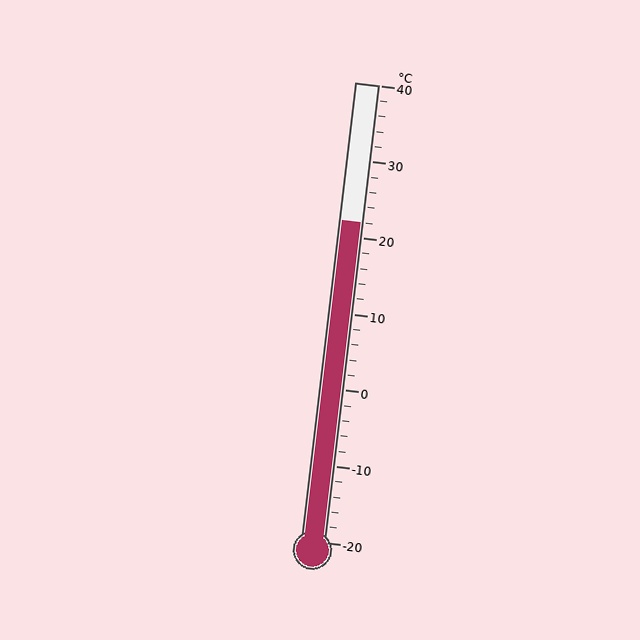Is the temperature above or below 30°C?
The temperature is below 30°C.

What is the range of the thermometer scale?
The thermometer scale ranges from -20°C to 40°C.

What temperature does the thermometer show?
The thermometer shows approximately 22°C.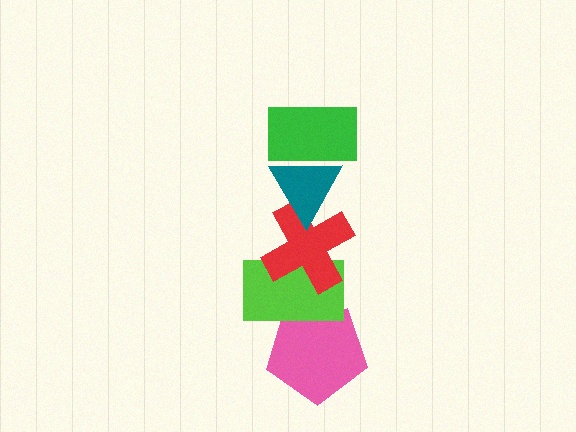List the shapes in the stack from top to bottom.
From top to bottom: the green rectangle, the teal triangle, the red cross, the lime rectangle, the pink pentagon.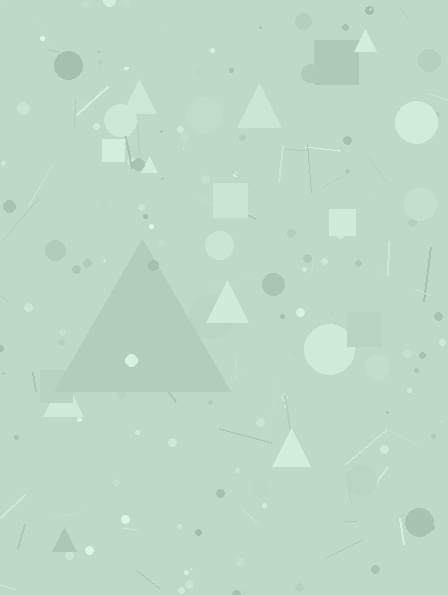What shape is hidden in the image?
A triangle is hidden in the image.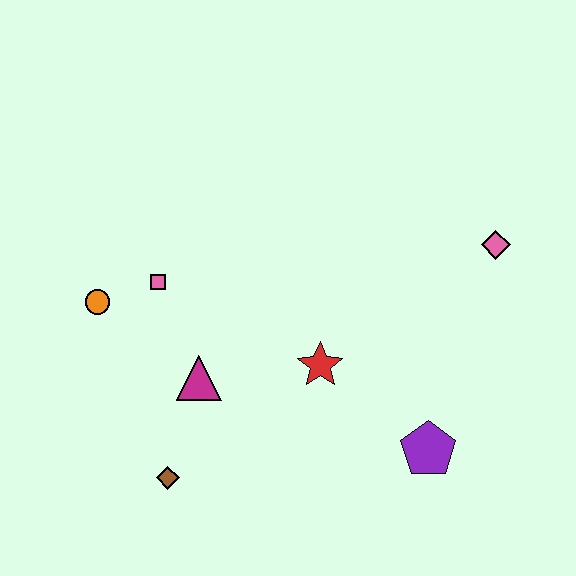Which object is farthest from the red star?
The orange circle is farthest from the red star.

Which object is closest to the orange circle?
The pink square is closest to the orange circle.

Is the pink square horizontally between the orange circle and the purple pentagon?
Yes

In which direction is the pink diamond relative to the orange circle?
The pink diamond is to the right of the orange circle.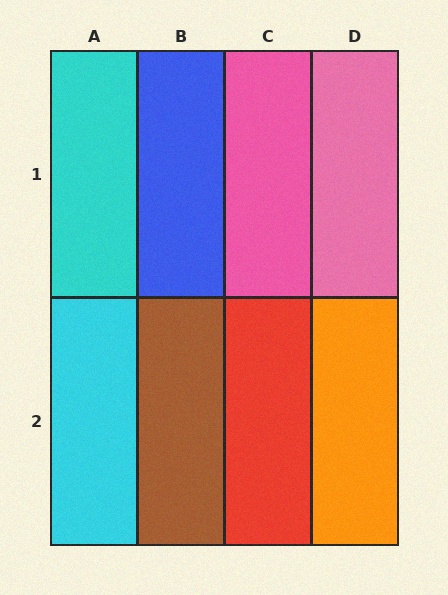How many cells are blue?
1 cell is blue.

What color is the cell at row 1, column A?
Cyan.